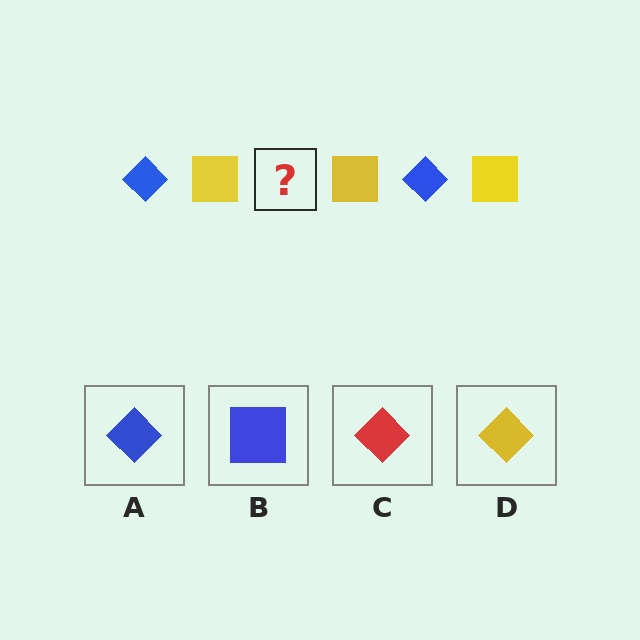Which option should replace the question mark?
Option A.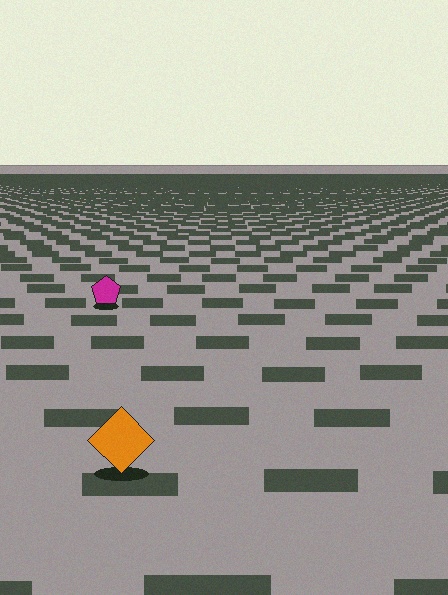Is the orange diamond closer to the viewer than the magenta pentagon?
Yes. The orange diamond is closer — you can tell from the texture gradient: the ground texture is coarser near it.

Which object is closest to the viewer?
The orange diamond is closest. The texture marks near it are larger and more spread out.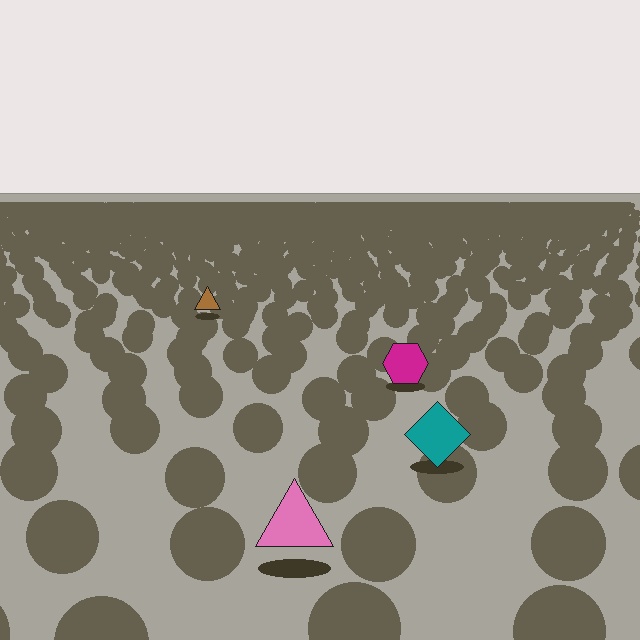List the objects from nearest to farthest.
From nearest to farthest: the pink triangle, the teal diamond, the magenta hexagon, the brown triangle.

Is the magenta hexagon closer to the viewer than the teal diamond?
No. The teal diamond is closer — you can tell from the texture gradient: the ground texture is coarser near it.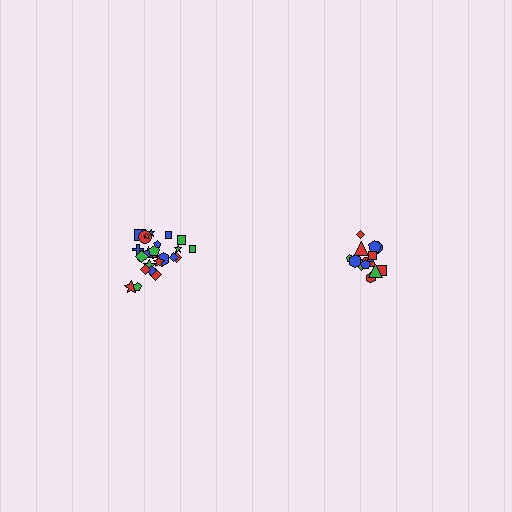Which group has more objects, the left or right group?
The left group.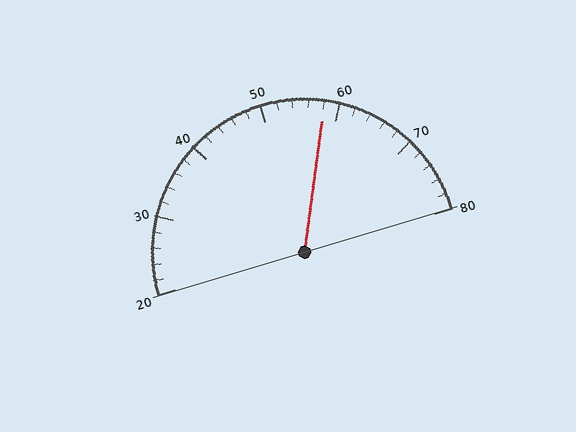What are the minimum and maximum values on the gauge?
The gauge ranges from 20 to 80.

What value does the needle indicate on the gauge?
The needle indicates approximately 58.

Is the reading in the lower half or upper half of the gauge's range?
The reading is in the upper half of the range (20 to 80).